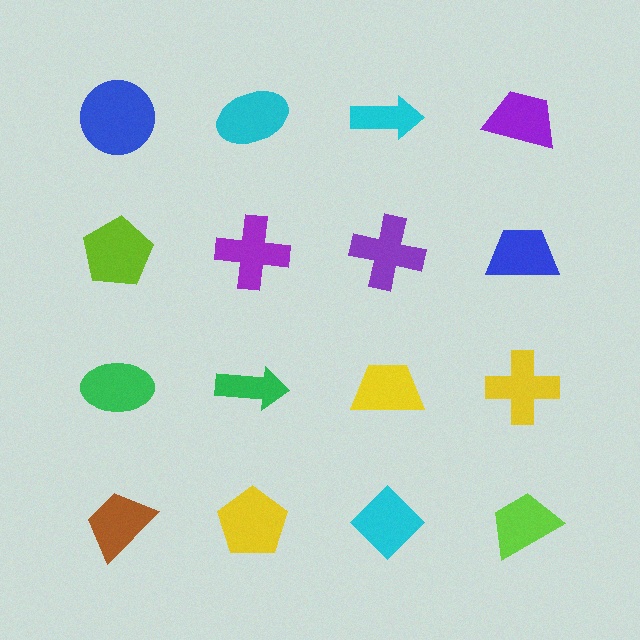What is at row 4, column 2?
A yellow pentagon.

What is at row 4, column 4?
A lime trapezoid.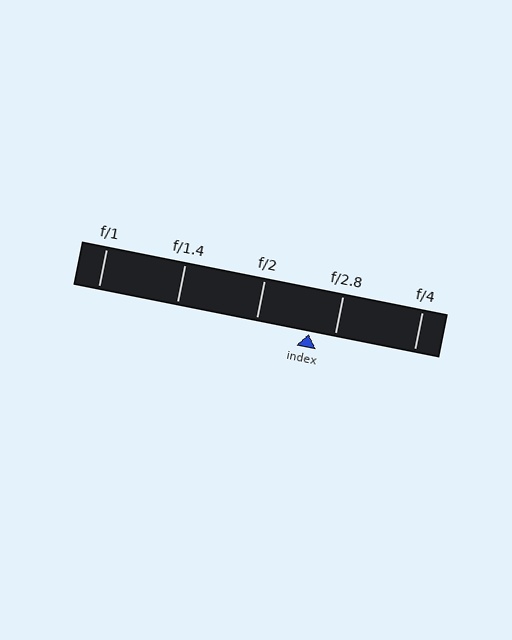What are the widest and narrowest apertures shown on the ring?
The widest aperture shown is f/1 and the narrowest is f/4.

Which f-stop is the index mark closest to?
The index mark is closest to f/2.8.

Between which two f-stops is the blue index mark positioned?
The index mark is between f/2 and f/2.8.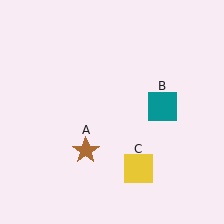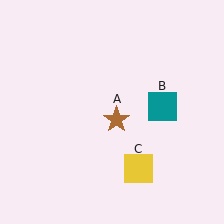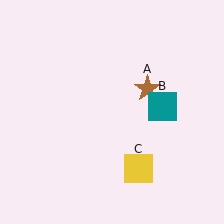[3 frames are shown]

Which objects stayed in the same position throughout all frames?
Teal square (object B) and yellow square (object C) remained stationary.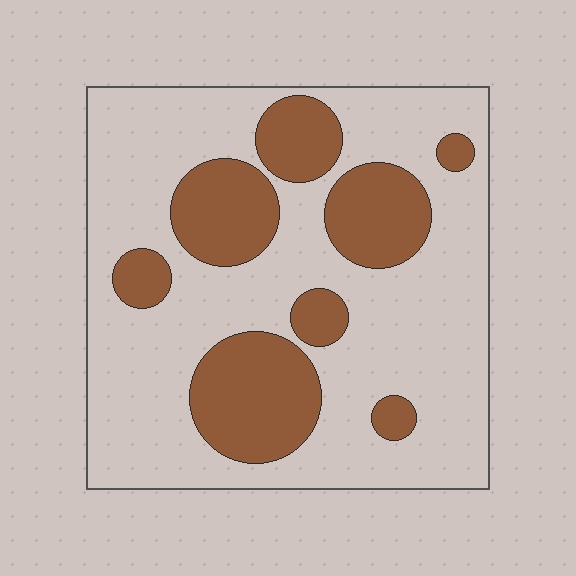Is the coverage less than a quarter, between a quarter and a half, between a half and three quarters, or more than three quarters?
Between a quarter and a half.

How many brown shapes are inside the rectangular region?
8.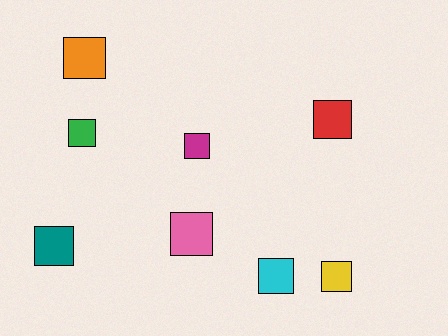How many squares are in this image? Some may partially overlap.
There are 8 squares.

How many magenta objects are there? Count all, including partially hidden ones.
There is 1 magenta object.